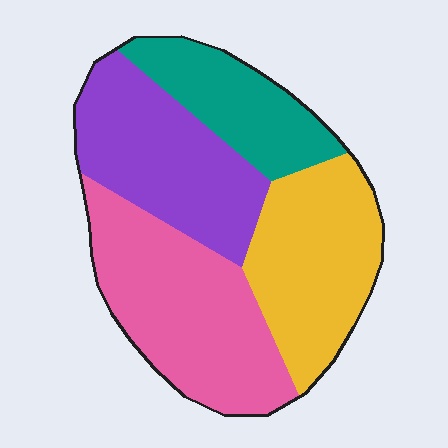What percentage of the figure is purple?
Purple covers about 25% of the figure.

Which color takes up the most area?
Pink, at roughly 30%.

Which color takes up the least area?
Teal, at roughly 15%.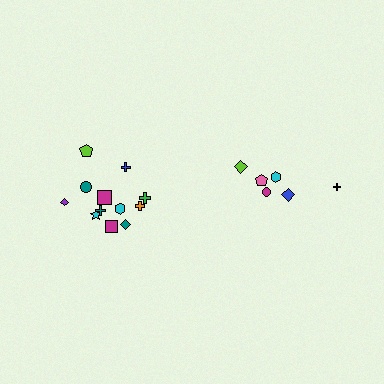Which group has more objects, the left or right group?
The left group.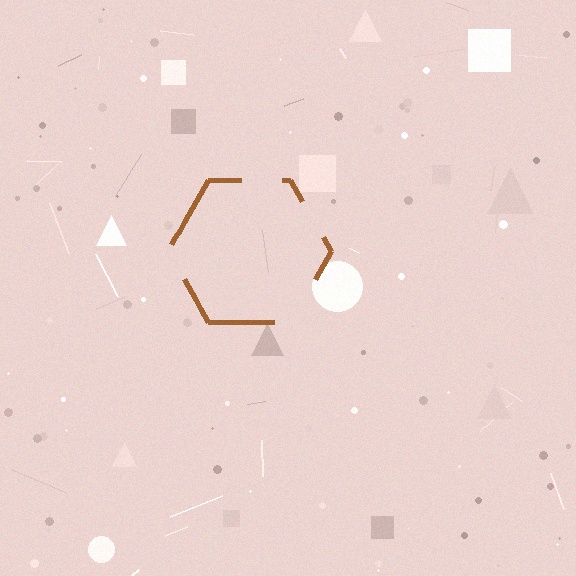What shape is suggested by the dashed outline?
The dashed outline suggests a hexagon.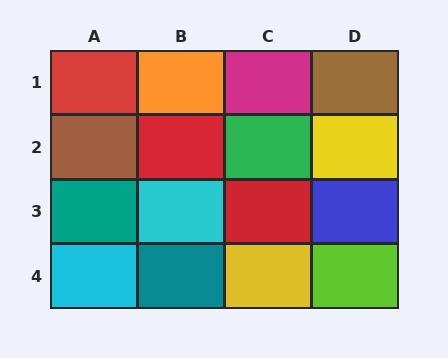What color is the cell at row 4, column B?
Teal.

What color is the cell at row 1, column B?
Orange.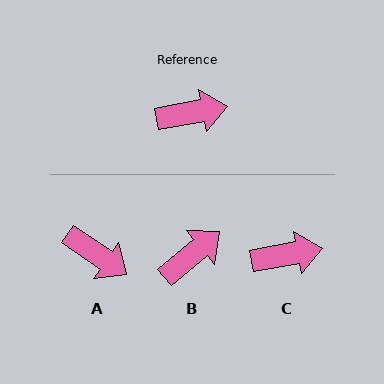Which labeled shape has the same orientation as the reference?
C.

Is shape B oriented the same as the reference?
No, it is off by about 30 degrees.